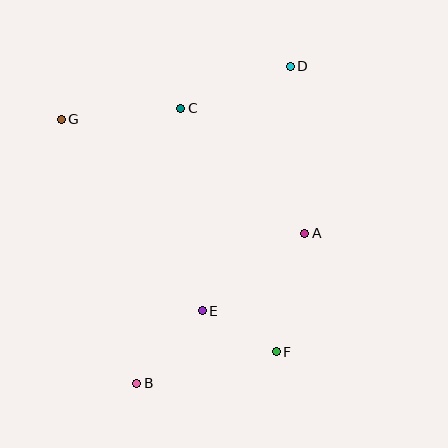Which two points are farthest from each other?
Points B and D are farthest from each other.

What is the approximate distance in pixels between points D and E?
The distance between D and E is approximately 260 pixels.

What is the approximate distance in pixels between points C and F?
The distance between C and F is approximately 262 pixels.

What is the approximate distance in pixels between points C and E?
The distance between C and E is approximately 204 pixels.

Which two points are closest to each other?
Points E and F are closest to each other.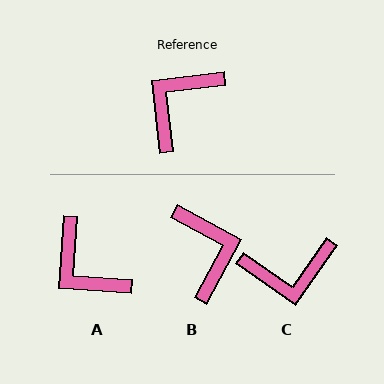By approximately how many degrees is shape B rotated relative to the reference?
Approximately 125 degrees clockwise.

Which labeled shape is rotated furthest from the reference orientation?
C, about 139 degrees away.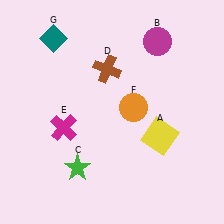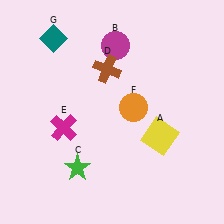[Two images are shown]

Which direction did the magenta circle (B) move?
The magenta circle (B) moved left.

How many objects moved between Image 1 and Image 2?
1 object moved between the two images.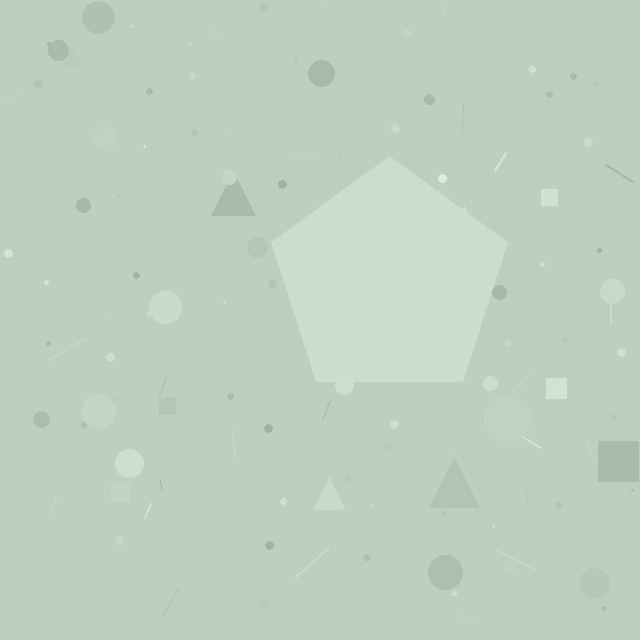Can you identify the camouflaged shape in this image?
The camouflaged shape is a pentagon.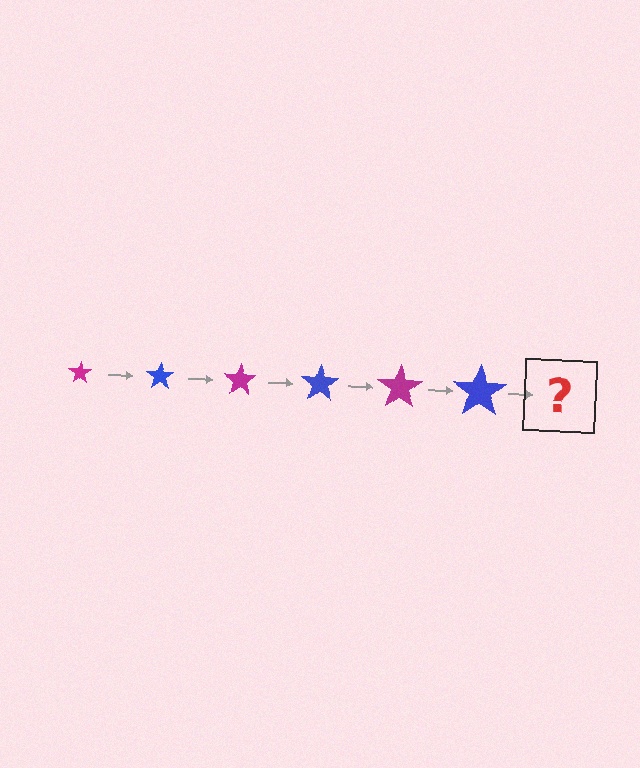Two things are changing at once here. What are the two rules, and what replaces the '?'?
The two rules are that the star grows larger each step and the color cycles through magenta and blue. The '?' should be a magenta star, larger than the previous one.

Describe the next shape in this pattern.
It should be a magenta star, larger than the previous one.